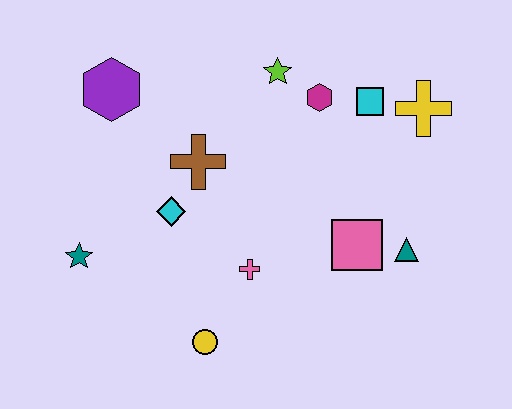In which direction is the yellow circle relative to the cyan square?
The yellow circle is below the cyan square.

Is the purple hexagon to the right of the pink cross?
No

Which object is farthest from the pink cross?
The yellow cross is farthest from the pink cross.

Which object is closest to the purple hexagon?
The brown cross is closest to the purple hexagon.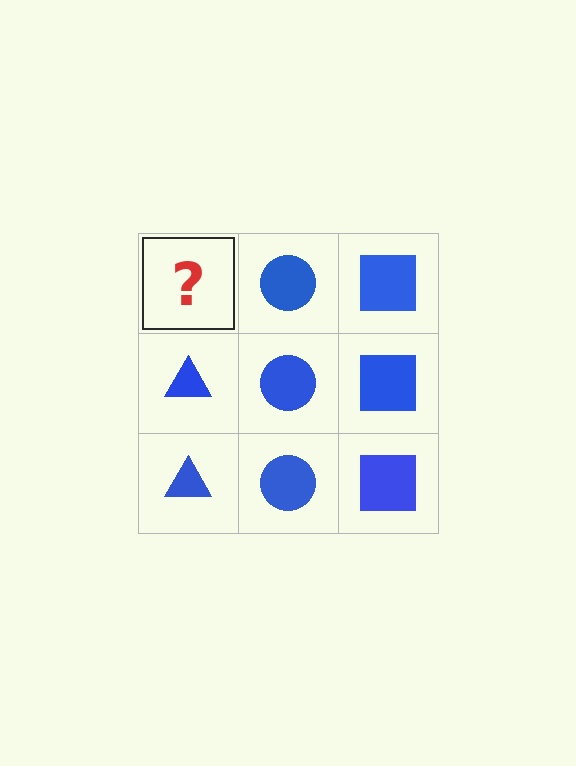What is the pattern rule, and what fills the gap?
The rule is that each column has a consistent shape. The gap should be filled with a blue triangle.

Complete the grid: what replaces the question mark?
The question mark should be replaced with a blue triangle.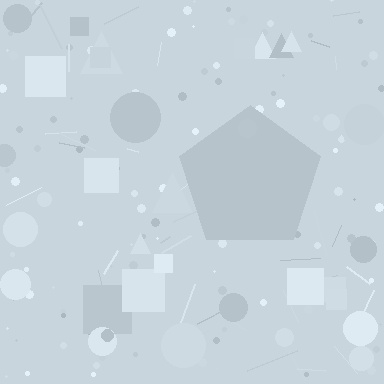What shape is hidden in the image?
A pentagon is hidden in the image.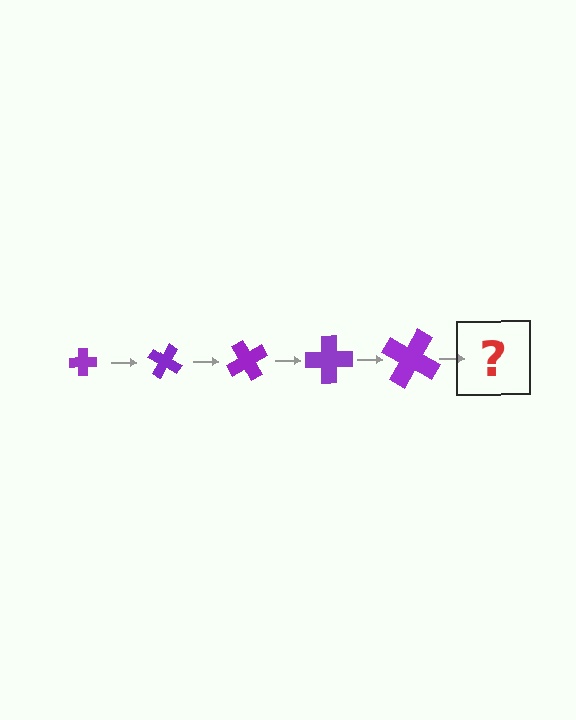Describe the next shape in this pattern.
It should be a cross, larger than the previous one and rotated 150 degrees from the start.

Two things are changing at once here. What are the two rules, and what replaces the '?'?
The two rules are that the cross grows larger each step and it rotates 30 degrees each step. The '?' should be a cross, larger than the previous one and rotated 150 degrees from the start.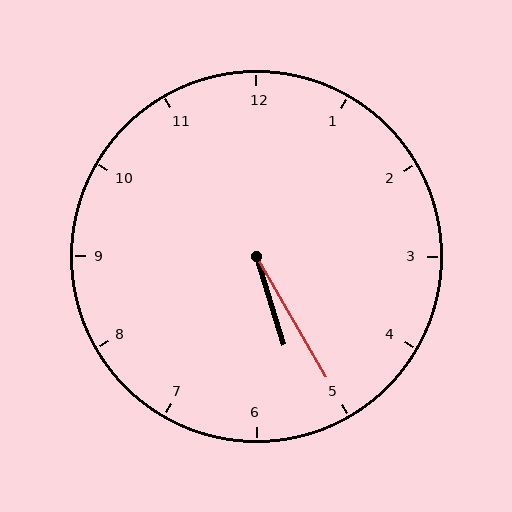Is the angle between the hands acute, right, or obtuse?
It is acute.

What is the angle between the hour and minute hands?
Approximately 12 degrees.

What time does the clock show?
5:25.